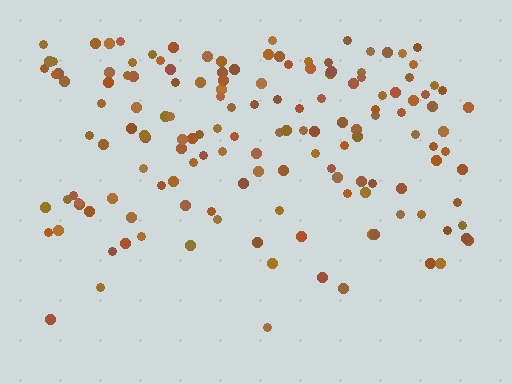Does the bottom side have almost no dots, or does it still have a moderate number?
Still a moderate number, just noticeably fewer than the top.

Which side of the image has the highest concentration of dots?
The top.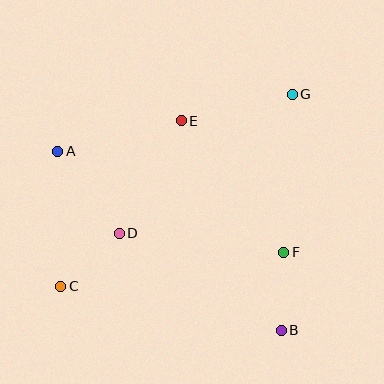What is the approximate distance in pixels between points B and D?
The distance between B and D is approximately 189 pixels.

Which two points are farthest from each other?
Points C and G are farthest from each other.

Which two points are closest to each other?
Points B and F are closest to each other.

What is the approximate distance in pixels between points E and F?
The distance between E and F is approximately 166 pixels.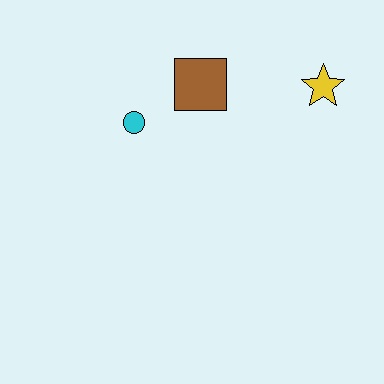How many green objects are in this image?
There are no green objects.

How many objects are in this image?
There are 3 objects.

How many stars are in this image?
There is 1 star.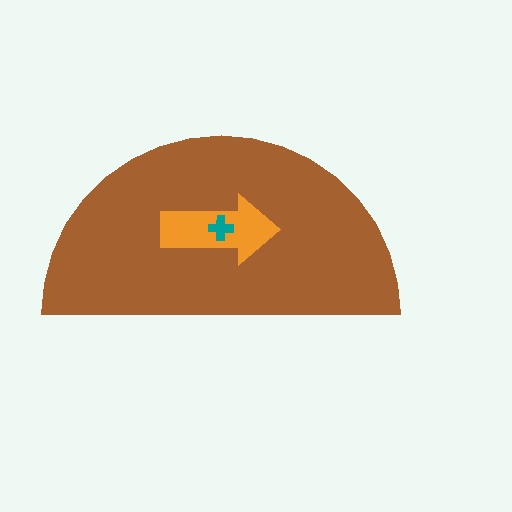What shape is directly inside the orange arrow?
The teal cross.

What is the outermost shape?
The brown semicircle.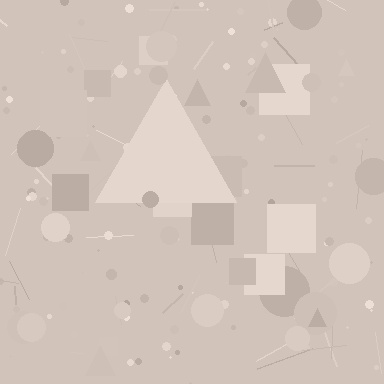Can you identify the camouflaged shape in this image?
The camouflaged shape is a triangle.